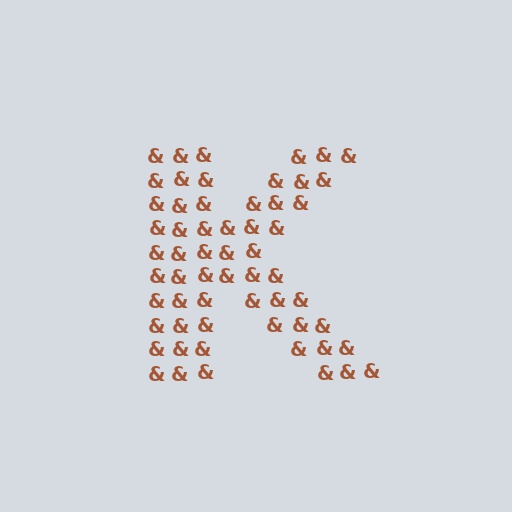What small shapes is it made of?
It is made of small ampersands.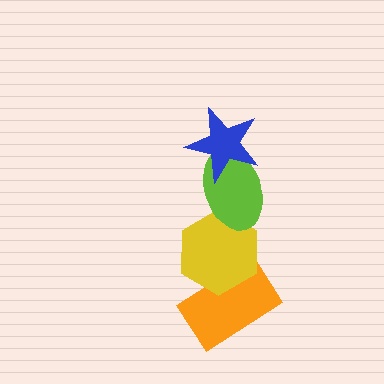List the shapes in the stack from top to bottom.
From top to bottom: the blue star, the lime ellipse, the yellow hexagon, the orange rectangle.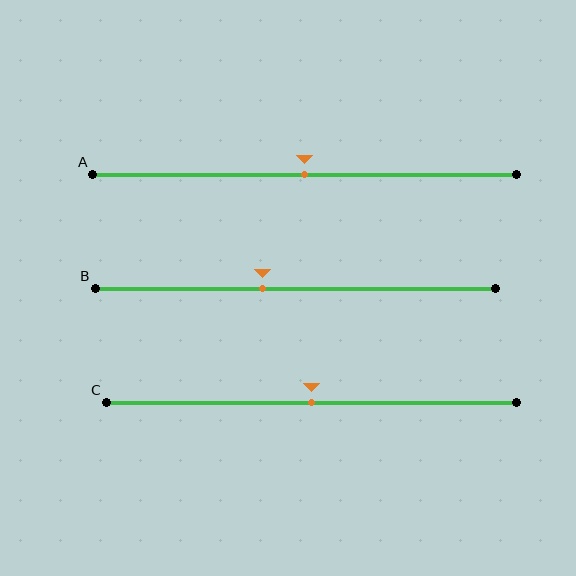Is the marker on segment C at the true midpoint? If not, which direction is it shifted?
Yes, the marker on segment C is at the true midpoint.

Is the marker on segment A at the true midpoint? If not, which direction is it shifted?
Yes, the marker on segment A is at the true midpoint.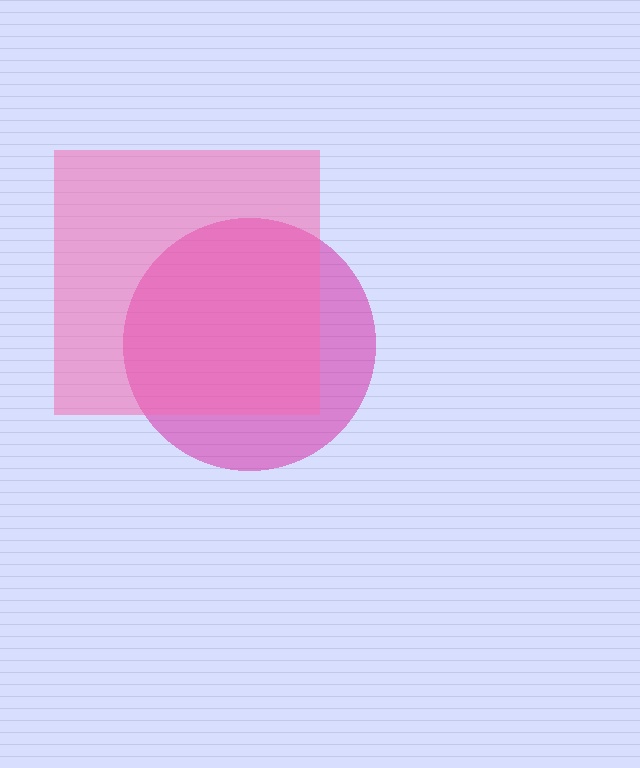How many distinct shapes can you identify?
There are 2 distinct shapes: a magenta circle, a pink square.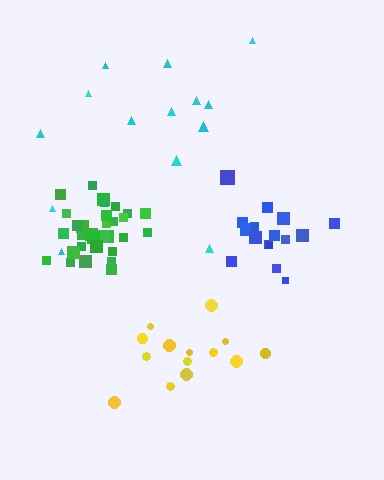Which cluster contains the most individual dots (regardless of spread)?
Green (33).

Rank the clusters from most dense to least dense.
green, blue, yellow, cyan.